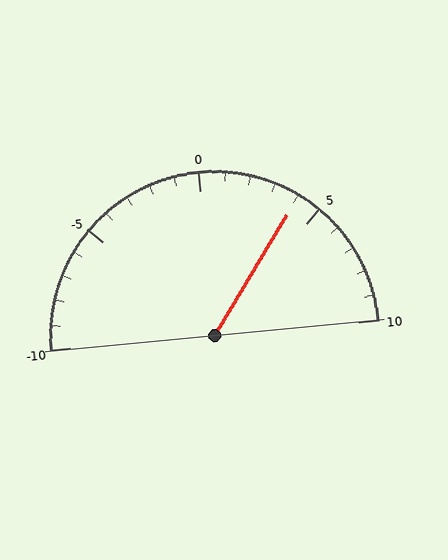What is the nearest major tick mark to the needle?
The nearest major tick mark is 5.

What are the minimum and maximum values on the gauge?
The gauge ranges from -10 to 10.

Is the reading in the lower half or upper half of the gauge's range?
The reading is in the upper half of the range (-10 to 10).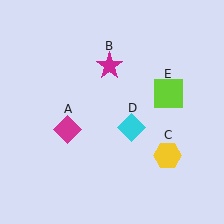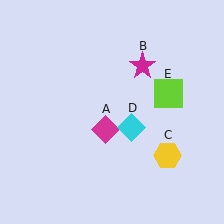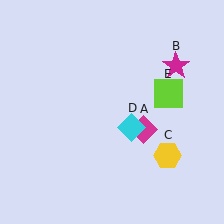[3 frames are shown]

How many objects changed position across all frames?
2 objects changed position: magenta diamond (object A), magenta star (object B).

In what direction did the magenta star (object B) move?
The magenta star (object B) moved right.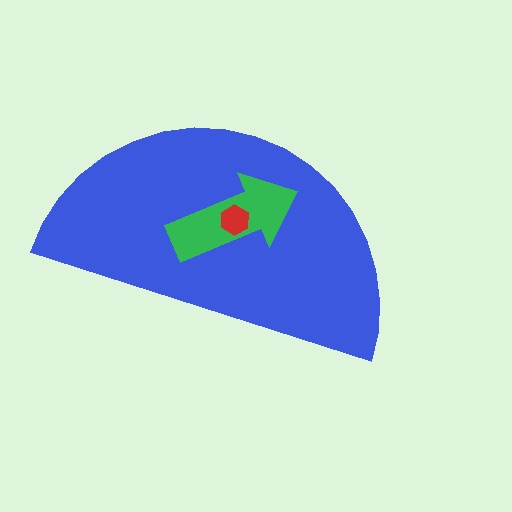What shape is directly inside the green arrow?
The red hexagon.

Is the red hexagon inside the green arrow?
Yes.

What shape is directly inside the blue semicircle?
The green arrow.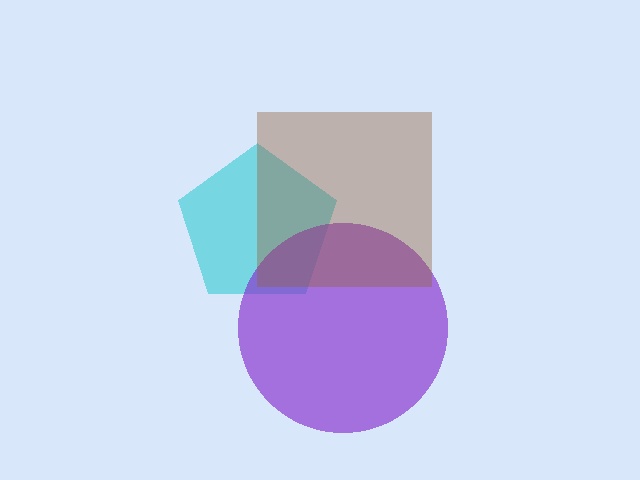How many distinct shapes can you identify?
There are 3 distinct shapes: a cyan pentagon, a purple circle, a brown square.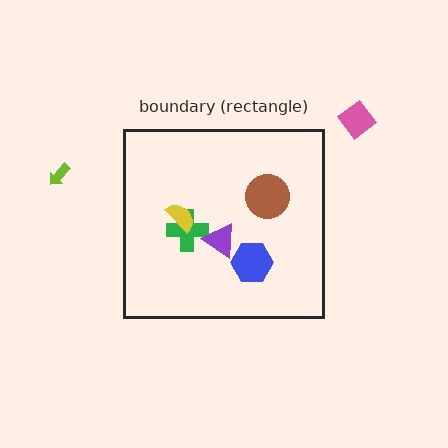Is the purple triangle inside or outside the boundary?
Inside.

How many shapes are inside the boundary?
5 inside, 2 outside.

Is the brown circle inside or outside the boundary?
Inside.